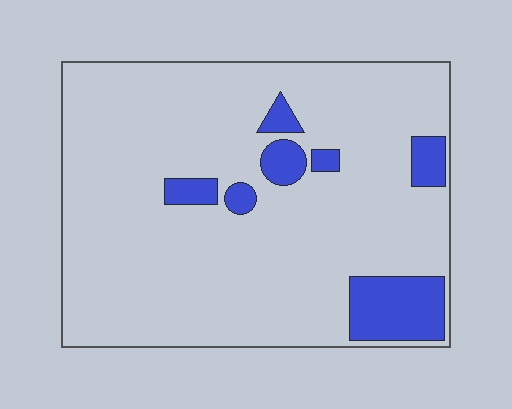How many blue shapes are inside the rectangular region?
7.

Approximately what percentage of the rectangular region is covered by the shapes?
Approximately 10%.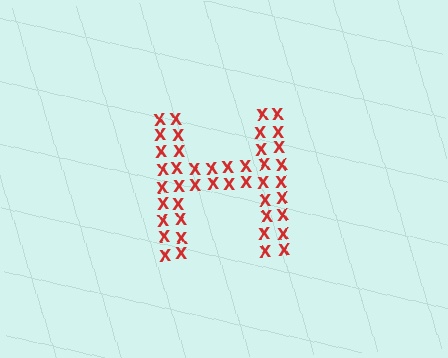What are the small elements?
The small elements are letter X's.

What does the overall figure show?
The overall figure shows the letter H.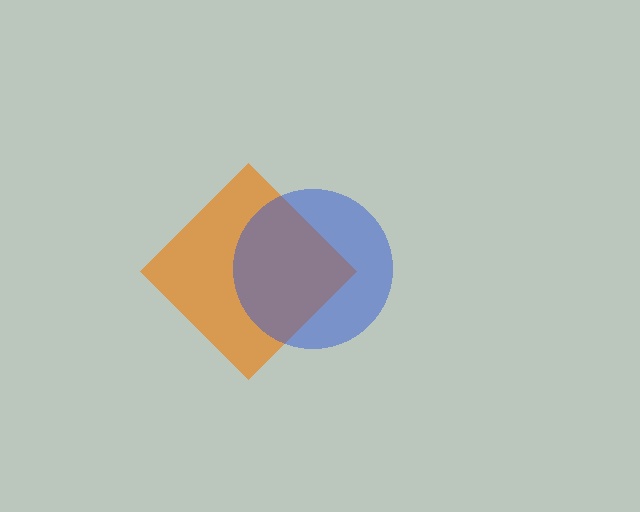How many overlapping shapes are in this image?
There are 2 overlapping shapes in the image.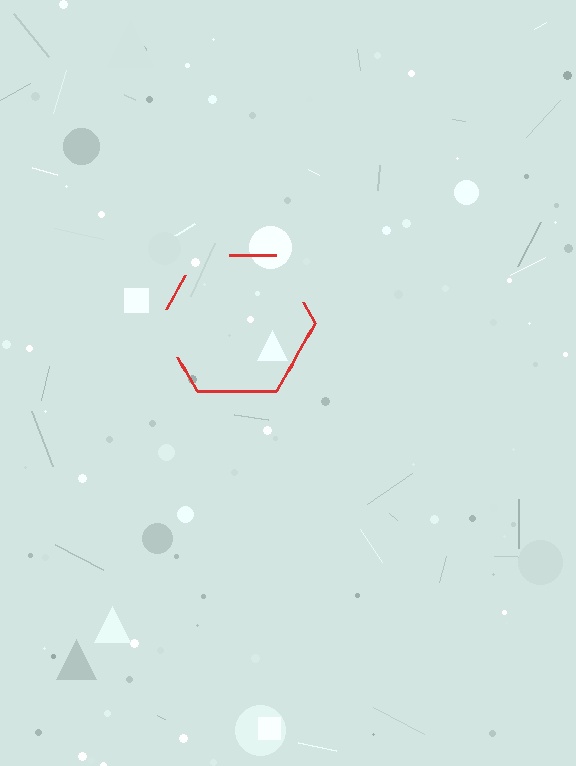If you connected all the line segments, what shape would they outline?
They would outline a hexagon.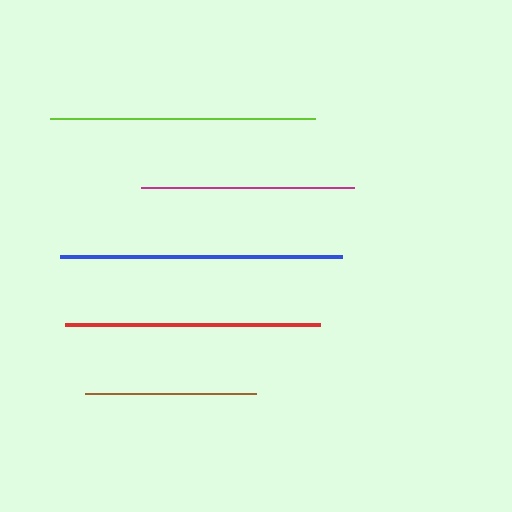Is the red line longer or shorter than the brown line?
The red line is longer than the brown line.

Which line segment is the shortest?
The brown line is the shortest at approximately 171 pixels.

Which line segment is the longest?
The blue line is the longest at approximately 282 pixels.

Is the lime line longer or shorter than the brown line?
The lime line is longer than the brown line.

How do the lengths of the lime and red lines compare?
The lime and red lines are approximately the same length.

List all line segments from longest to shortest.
From longest to shortest: blue, lime, red, magenta, brown.